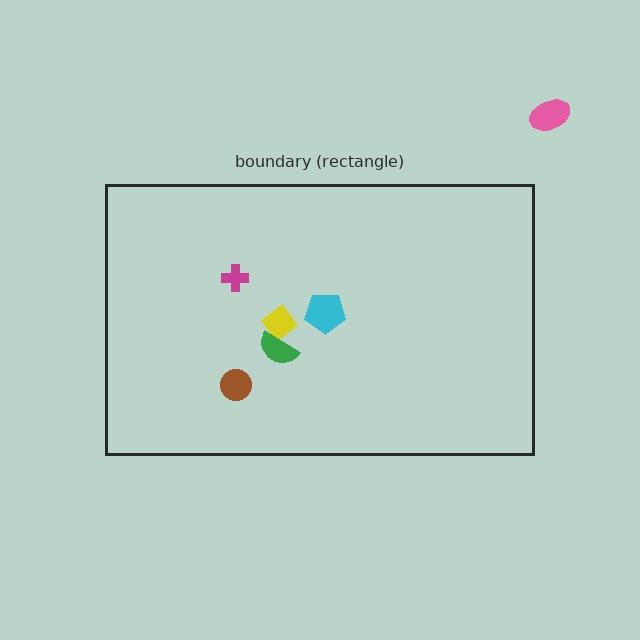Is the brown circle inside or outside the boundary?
Inside.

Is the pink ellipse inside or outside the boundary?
Outside.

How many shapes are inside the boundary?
5 inside, 1 outside.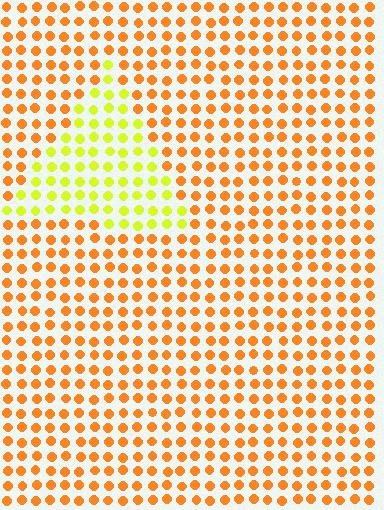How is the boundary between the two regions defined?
The boundary is defined purely by a slight shift in hue (about 44 degrees). Spacing, size, and orientation are identical on both sides.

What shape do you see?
I see a triangle.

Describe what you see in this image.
The image is filled with small orange elements in a uniform arrangement. A triangle-shaped region is visible where the elements are tinted to a slightly different hue, forming a subtle color boundary.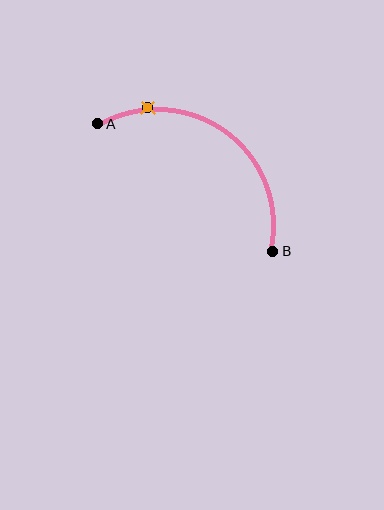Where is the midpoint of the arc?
The arc midpoint is the point on the curve farthest from the straight line joining A and B. It sits above and to the right of that line.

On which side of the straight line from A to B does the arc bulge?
The arc bulges above and to the right of the straight line connecting A and B.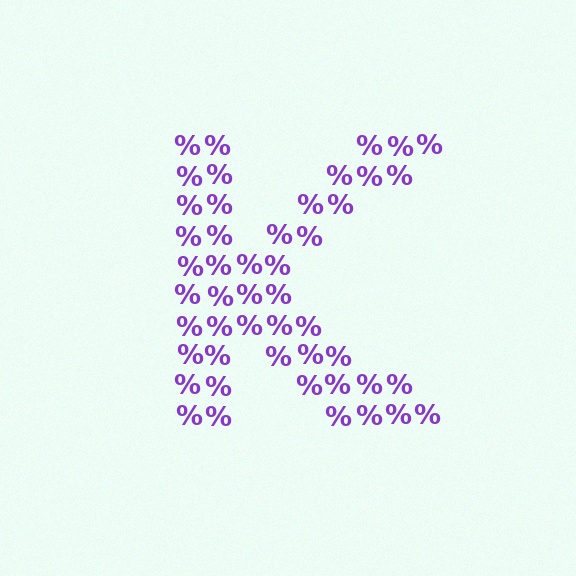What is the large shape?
The large shape is the letter K.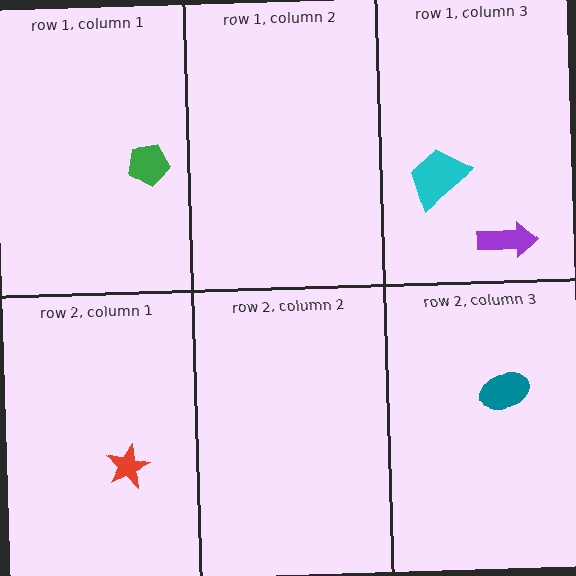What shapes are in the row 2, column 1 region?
The red star.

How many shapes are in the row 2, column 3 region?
1.